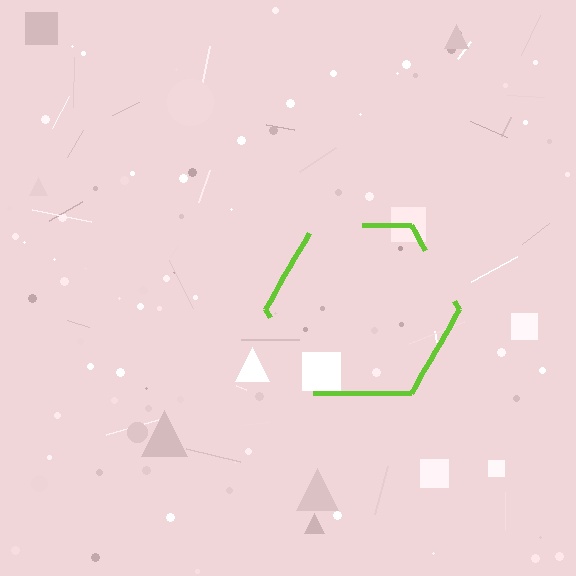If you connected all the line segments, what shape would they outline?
They would outline a hexagon.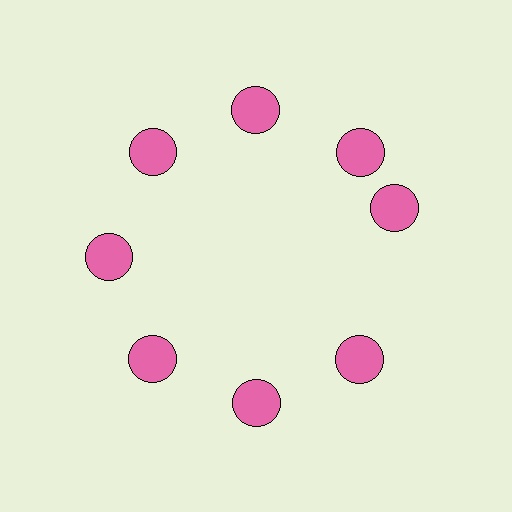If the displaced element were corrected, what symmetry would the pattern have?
It would have 8-fold rotational symmetry — the pattern would map onto itself every 45 degrees.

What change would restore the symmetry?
The symmetry would be restored by rotating it back into even spacing with its neighbors so that all 8 circles sit at equal angles and equal distance from the center.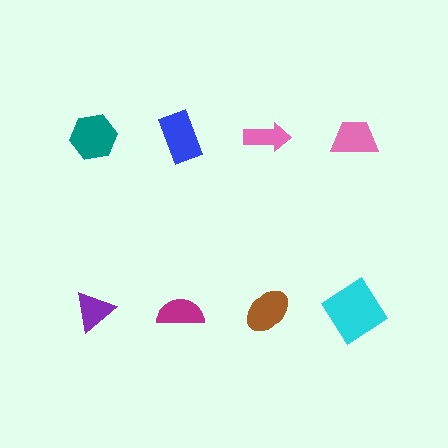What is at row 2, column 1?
A purple triangle.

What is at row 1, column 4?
A pink trapezoid.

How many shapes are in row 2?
4 shapes.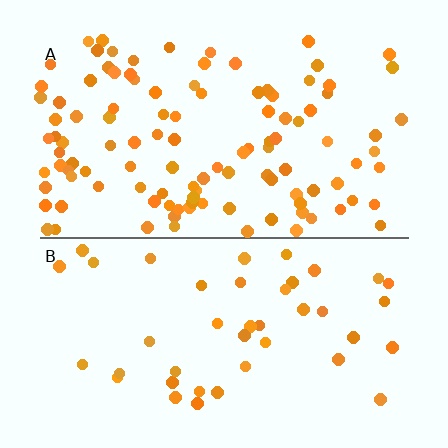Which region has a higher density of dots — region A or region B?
A (the top).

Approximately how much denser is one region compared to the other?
Approximately 2.6× — region A over region B.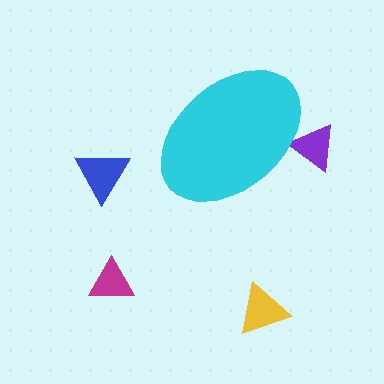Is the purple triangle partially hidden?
Yes, the purple triangle is partially hidden behind the cyan ellipse.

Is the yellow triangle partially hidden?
No, the yellow triangle is fully visible.